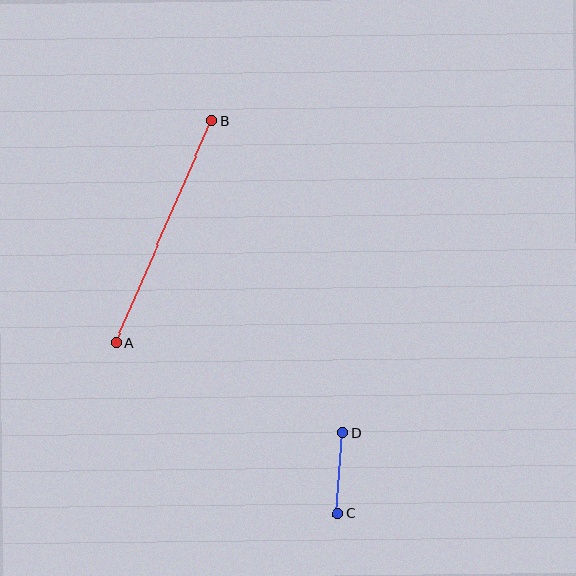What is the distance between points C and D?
The distance is approximately 81 pixels.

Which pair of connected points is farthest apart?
Points A and B are farthest apart.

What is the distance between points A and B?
The distance is approximately 242 pixels.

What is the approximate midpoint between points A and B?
The midpoint is at approximately (164, 232) pixels.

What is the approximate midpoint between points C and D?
The midpoint is at approximately (340, 473) pixels.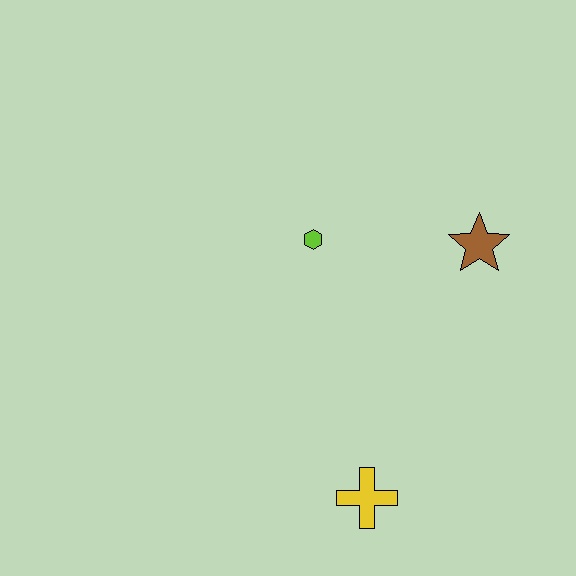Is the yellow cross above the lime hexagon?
No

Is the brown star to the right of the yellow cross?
Yes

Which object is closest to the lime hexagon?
The brown star is closest to the lime hexagon.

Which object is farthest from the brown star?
The yellow cross is farthest from the brown star.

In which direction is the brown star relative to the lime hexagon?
The brown star is to the right of the lime hexagon.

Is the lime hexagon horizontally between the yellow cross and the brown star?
No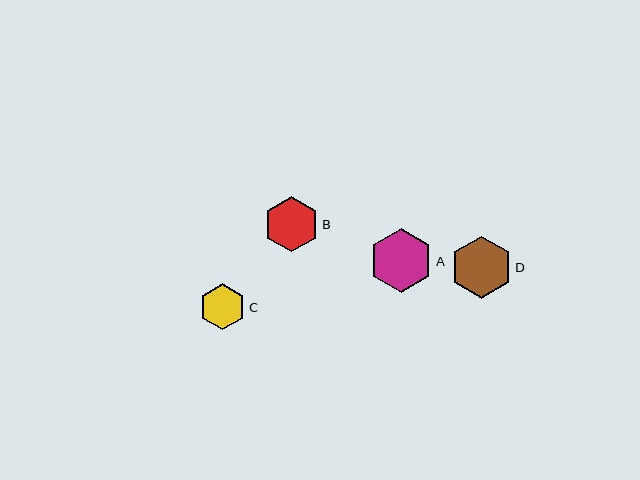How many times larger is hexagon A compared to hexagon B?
Hexagon A is approximately 1.2 times the size of hexagon B.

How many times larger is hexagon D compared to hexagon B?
Hexagon D is approximately 1.1 times the size of hexagon B.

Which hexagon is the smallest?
Hexagon C is the smallest with a size of approximately 46 pixels.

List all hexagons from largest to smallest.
From largest to smallest: A, D, B, C.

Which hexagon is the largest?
Hexagon A is the largest with a size of approximately 64 pixels.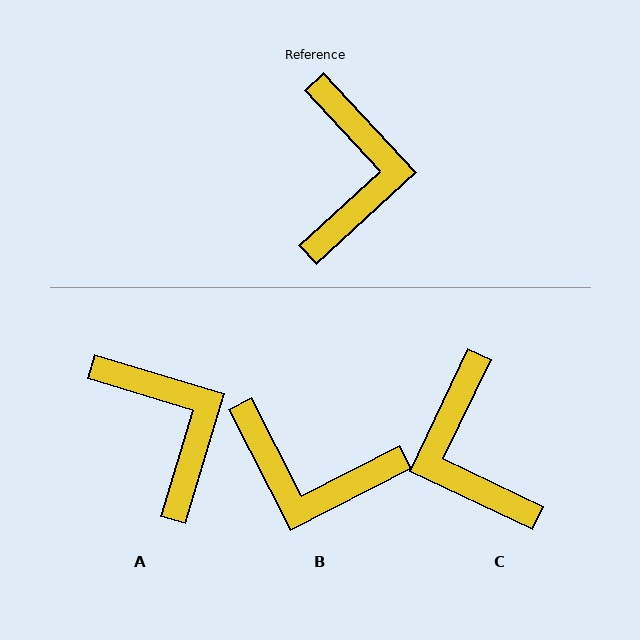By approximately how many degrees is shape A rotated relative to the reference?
Approximately 30 degrees counter-clockwise.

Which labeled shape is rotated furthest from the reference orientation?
C, about 158 degrees away.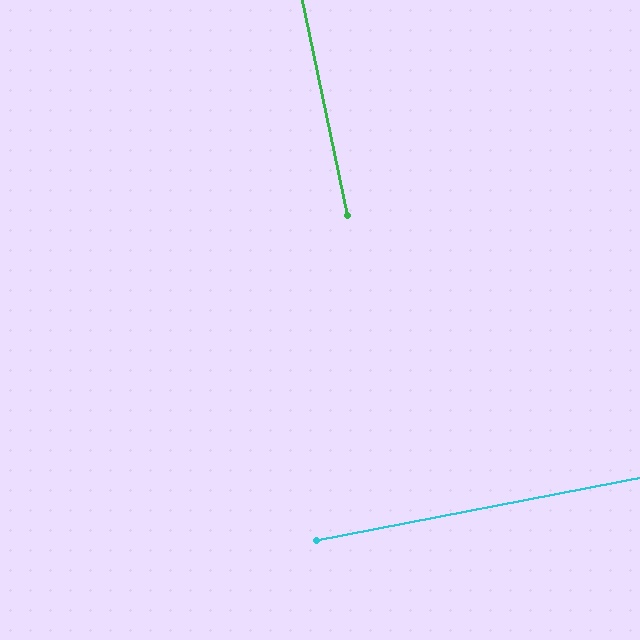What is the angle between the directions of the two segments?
Approximately 89 degrees.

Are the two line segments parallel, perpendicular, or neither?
Perpendicular — they meet at approximately 89°.